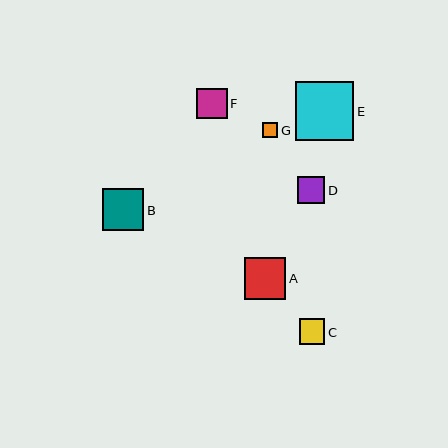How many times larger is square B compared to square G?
Square B is approximately 2.6 times the size of square G.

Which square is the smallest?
Square G is the smallest with a size of approximately 16 pixels.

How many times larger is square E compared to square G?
Square E is approximately 3.8 times the size of square G.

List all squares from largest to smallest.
From largest to smallest: E, A, B, F, D, C, G.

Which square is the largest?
Square E is the largest with a size of approximately 59 pixels.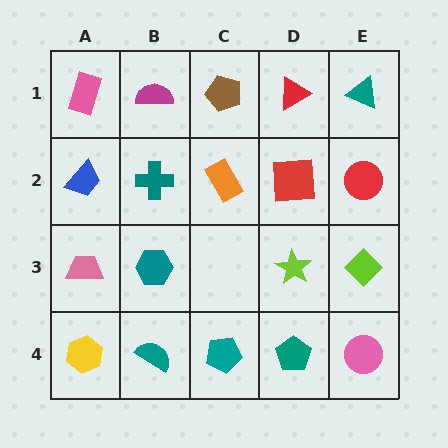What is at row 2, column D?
A red square.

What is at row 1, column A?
A pink rectangle.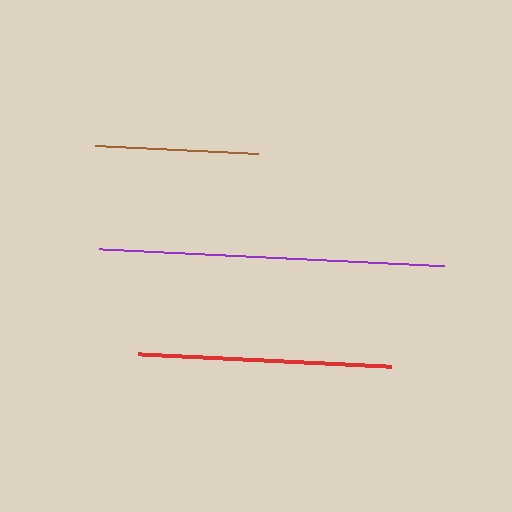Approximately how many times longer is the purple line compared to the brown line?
The purple line is approximately 2.1 times the length of the brown line.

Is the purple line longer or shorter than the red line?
The purple line is longer than the red line.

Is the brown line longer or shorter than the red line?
The red line is longer than the brown line.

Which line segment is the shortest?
The brown line is the shortest at approximately 163 pixels.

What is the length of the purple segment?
The purple segment is approximately 345 pixels long.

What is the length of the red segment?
The red segment is approximately 254 pixels long.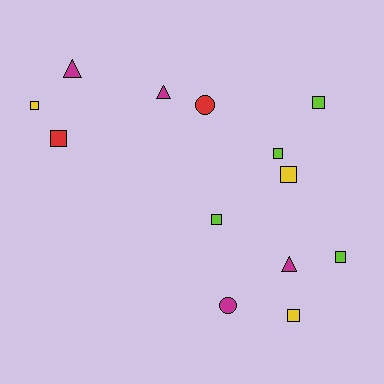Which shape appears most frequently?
Square, with 8 objects.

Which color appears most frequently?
Magenta, with 4 objects.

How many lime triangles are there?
There are no lime triangles.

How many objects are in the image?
There are 13 objects.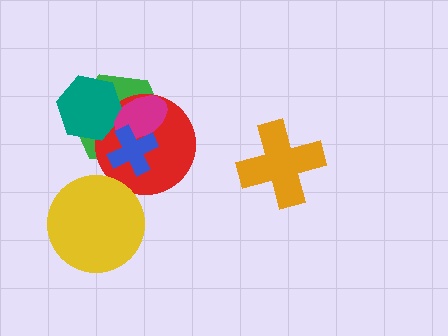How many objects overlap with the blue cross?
3 objects overlap with the blue cross.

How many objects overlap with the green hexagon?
4 objects overlap with the green hexagon.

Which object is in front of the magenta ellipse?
The blue cross is in front of the magenta ellipse.